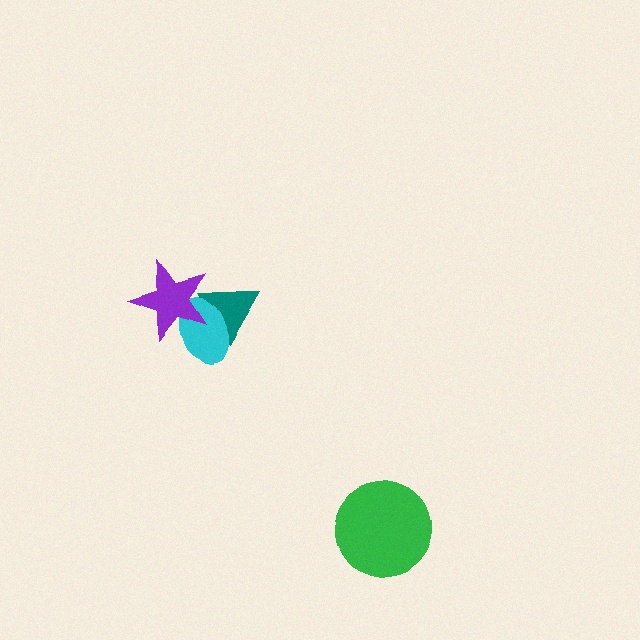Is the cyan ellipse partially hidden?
Yes, it is partially covered by another shape.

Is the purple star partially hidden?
No, no other shape covers it.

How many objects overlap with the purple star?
2 objects overlap with the purple star.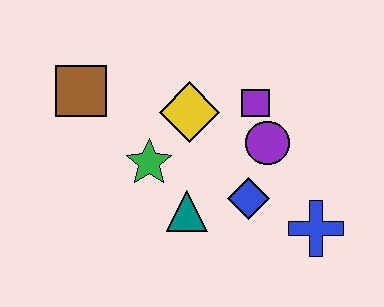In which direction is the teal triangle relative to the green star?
The teal triangle is below the green star.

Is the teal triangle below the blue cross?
No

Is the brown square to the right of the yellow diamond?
No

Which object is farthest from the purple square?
The brown square is farthest from the purple square.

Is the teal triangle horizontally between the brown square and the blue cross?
Yes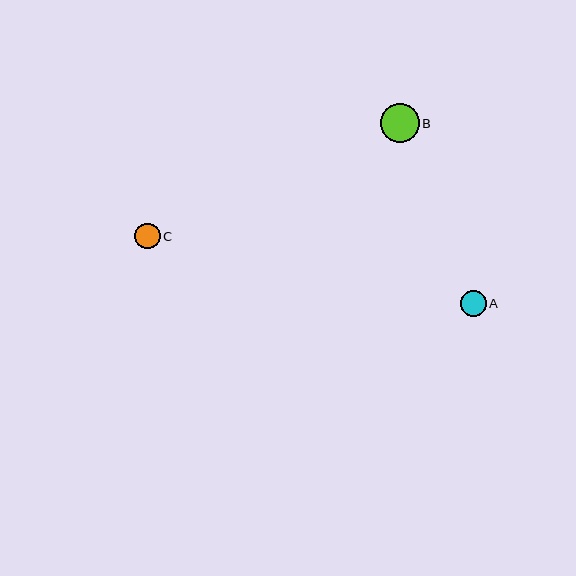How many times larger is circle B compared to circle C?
Circle B is approximately 1.5 times the size of circle C.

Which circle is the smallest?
Circle C is the smallest with a size of approximately 26 pixels.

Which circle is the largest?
Circle B is the largest with a size of approximately 39 pixels.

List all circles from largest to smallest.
From largest to smallest: B, A, C.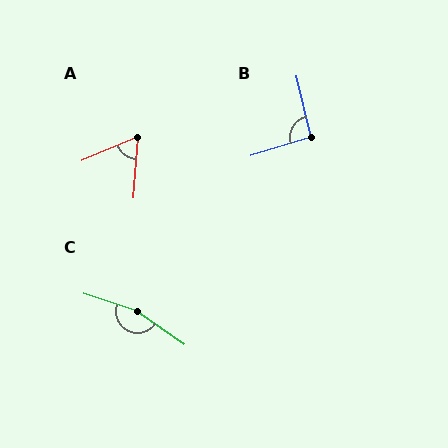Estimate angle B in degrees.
Approximately 93 degrees.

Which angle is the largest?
C, at approximately 162 degrees.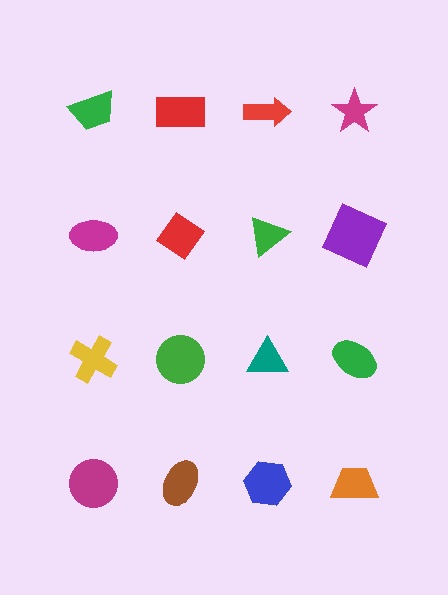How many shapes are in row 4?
4 shapes.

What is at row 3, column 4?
A green ellipse.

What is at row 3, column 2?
A green circle.